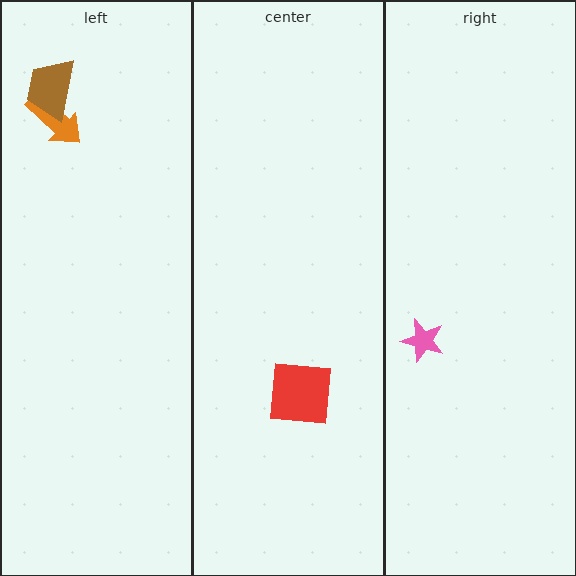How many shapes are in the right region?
1.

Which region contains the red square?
The center region.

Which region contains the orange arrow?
The left region.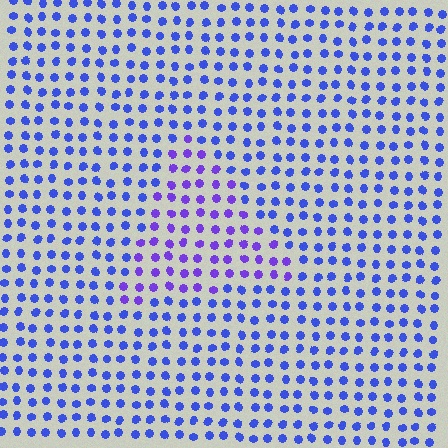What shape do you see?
I see a triangle.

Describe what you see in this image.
The image is filled with small blue elements in a uniform arrangement. A triangle-shaped region is visible where the elements are tinted to a slightly different hue, forming a subtle color boundary.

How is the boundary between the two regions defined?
The boundary is defined purely by a slight shift in hue (about 30 degrees). Spacing, size, and orientation are identical on both sides.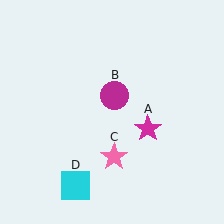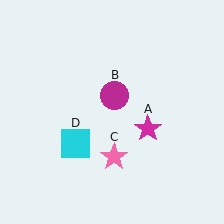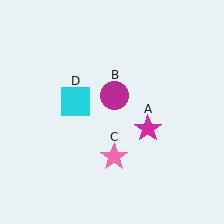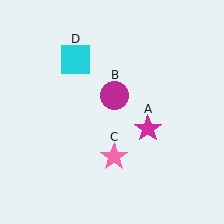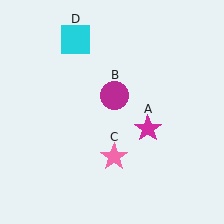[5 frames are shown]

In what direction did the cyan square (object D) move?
The cyan square (object D) moved up.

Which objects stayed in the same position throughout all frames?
Magenta star (object A) and magenta circle (object B) and pink star (object C) remained stationary.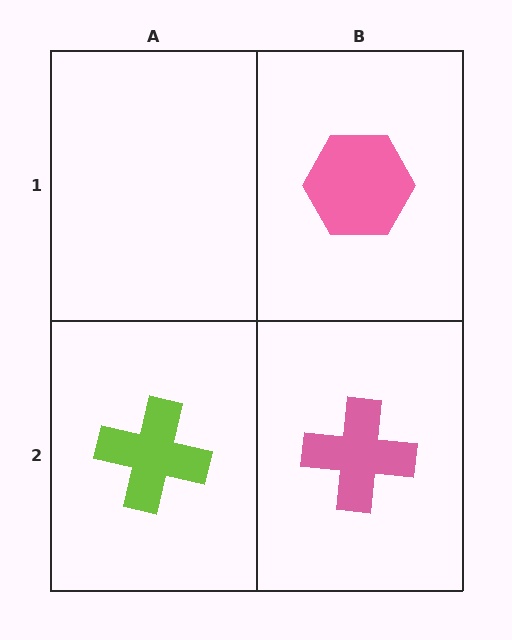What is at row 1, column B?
A pink hexagon.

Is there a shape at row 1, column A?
No, that cell is empty.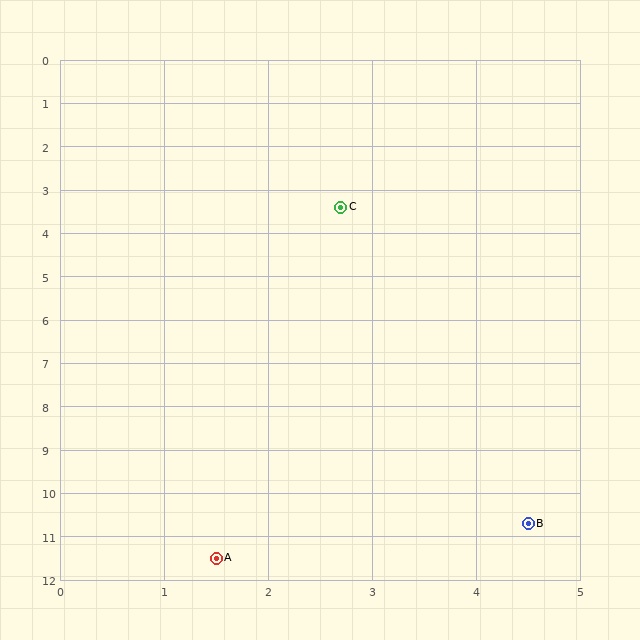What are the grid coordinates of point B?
Point B is at approximately (4.5, 10.7).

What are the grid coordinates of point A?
Point A is at approximately (1.5, 11.5).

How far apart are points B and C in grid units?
Points B and C are about 7.5 grid units apart.